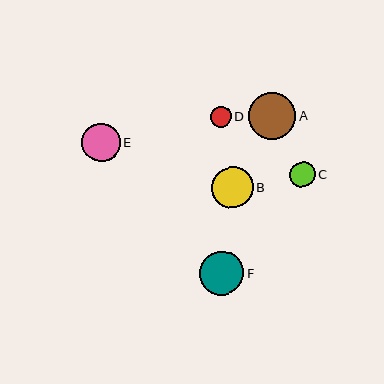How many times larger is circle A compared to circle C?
Circle A is approximately 1.9 times the size of circle C.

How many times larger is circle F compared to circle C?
Circle F is approximately 1.7 times the size of circle C.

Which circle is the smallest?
Circle D is the smallest with a size of approximately 21 pixels.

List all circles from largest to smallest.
From largest to smallest: A, F, B, E, C, D.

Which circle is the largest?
Circle A is the largest with a size of approximately 48 pixels.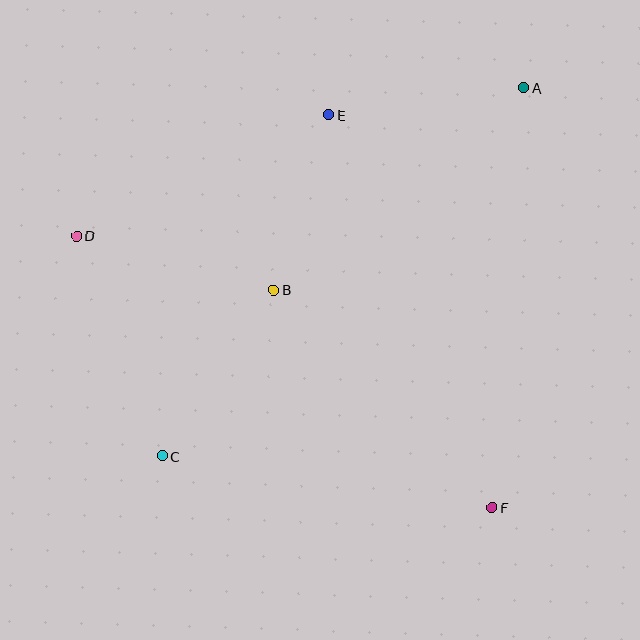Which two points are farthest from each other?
Points A and C are farthest from each other.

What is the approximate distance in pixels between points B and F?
The distance between B and F is approximately 308 pixels.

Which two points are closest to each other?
Points B and E are closest to each other.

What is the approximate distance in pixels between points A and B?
The distance between A and B is approximately 321 pixels.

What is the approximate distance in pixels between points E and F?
The distance between E and F is approximately 425 pixels.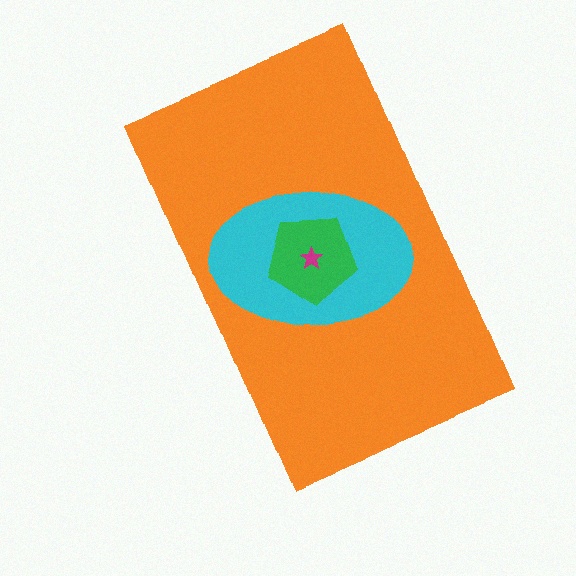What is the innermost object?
The magenta star.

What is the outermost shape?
The orange rectangle.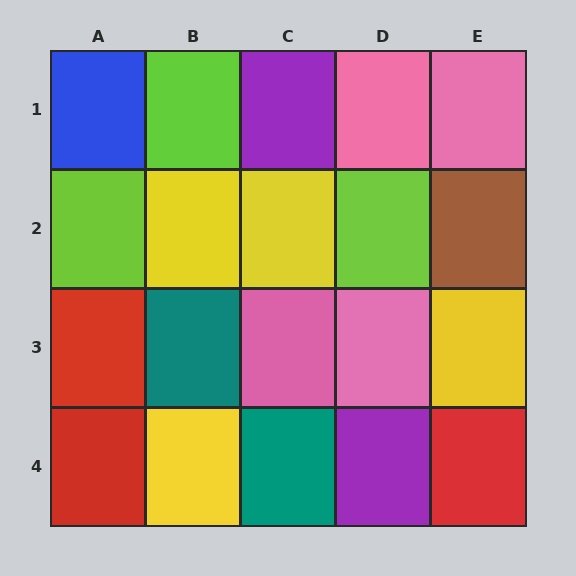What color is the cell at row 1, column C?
Purple.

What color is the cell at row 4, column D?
Purple.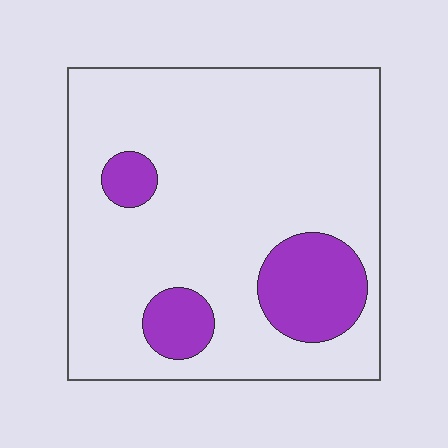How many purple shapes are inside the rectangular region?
3.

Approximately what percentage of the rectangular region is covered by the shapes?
Approximately 15%.